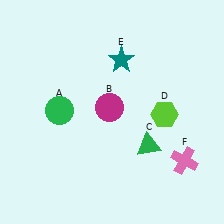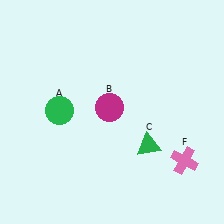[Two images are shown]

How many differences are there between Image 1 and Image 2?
There are 2 differences between the two images.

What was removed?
The teal star (E), the lime hexagon (D) were removed in Image 2.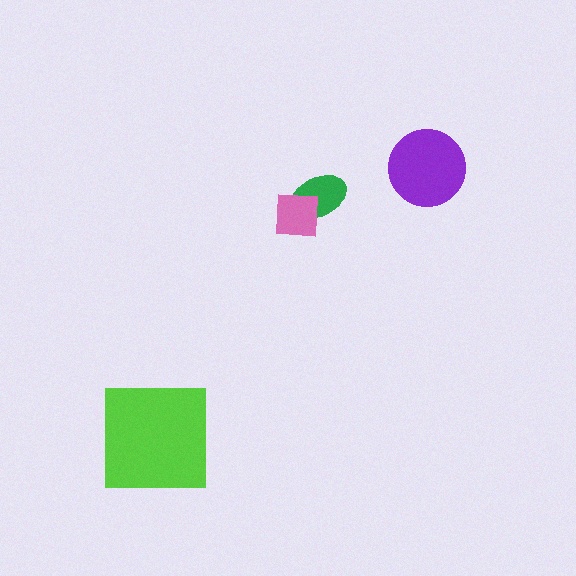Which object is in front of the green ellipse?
The pink square is in front of the green ellipse.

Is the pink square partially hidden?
No, no other shape covers it.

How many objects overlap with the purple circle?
0 objects overlap with the purple circle.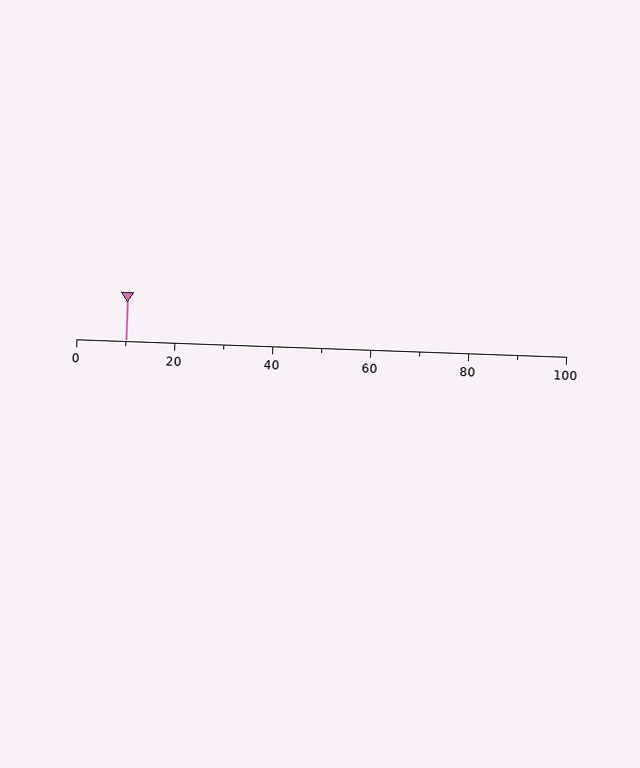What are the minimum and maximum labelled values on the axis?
The axis runs from 0 to 100.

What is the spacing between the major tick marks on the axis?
The major ticks are spaced 20 apart.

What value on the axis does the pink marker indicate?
The marker indicates approximately 10.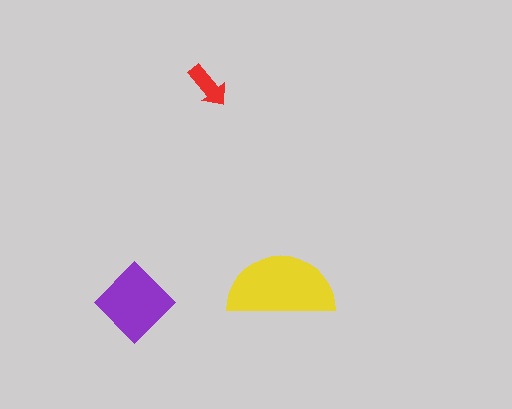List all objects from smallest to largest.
The red arrow, the purple diamond, the yellow semicircle.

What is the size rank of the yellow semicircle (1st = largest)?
1st.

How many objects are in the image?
There are 3 objects in the image.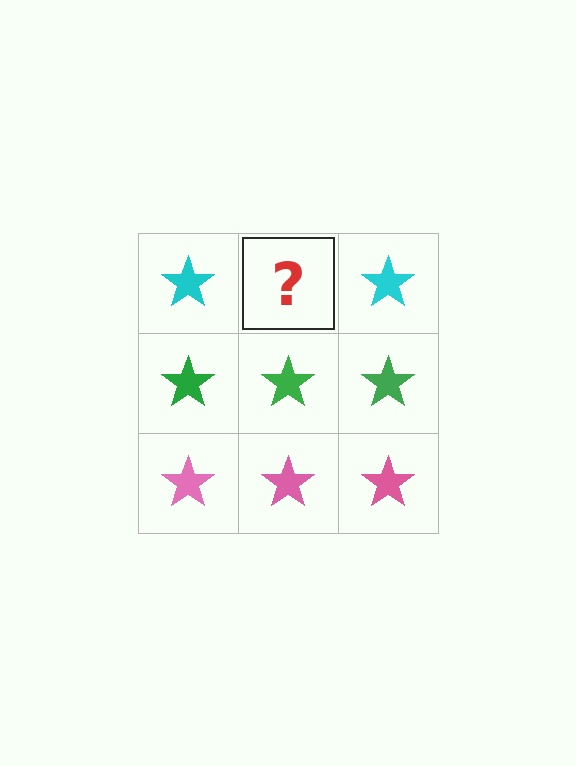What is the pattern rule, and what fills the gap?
The rule is that each row has a consistent color. The gap should be filled with a cyan star.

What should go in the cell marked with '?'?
The missing cell should contain a cyan star.